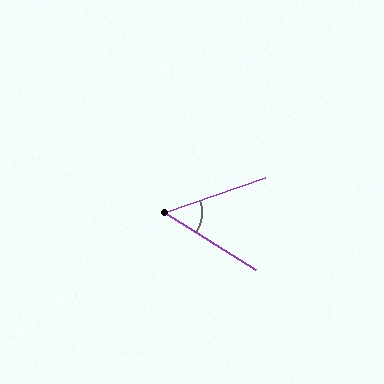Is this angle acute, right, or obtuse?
It is acute.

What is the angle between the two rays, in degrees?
Approximately 51 degrees.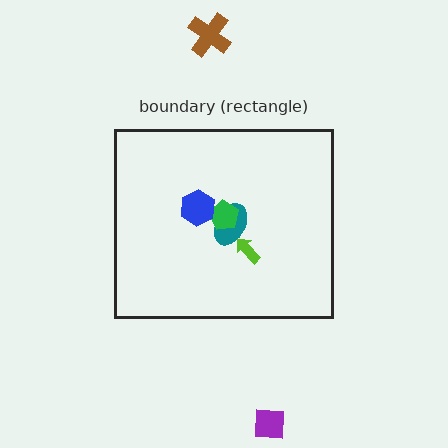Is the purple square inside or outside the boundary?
Outside.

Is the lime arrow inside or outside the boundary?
Inside.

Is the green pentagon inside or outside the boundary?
Inside.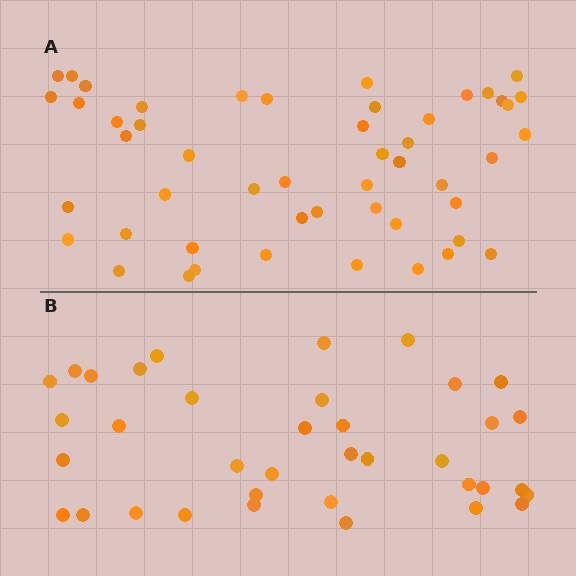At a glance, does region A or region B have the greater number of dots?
Region A (the top region) has more dots.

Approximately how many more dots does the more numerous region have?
Region A has approximately 15 more dots than region B.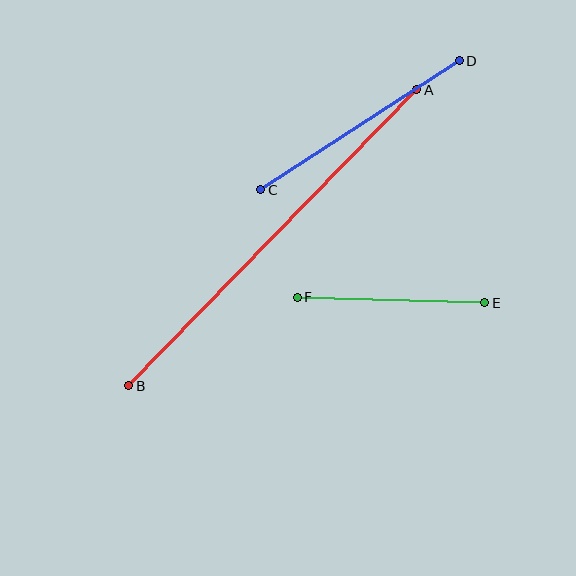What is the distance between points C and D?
The distance is approximately 237 pixels.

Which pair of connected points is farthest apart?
Points A and B are farthest apart.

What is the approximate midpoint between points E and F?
The midpoint is at approximately (391, 300) pixels.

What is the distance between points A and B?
The distance is approximately 413 pixels.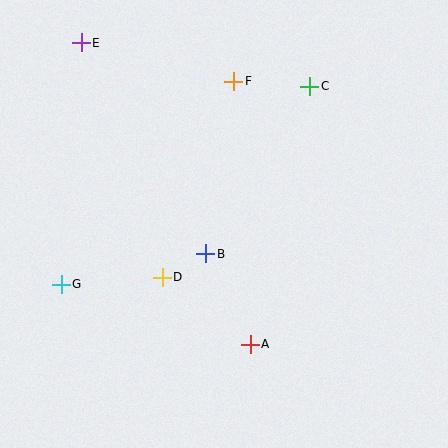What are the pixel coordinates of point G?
Point G is at (61, 284).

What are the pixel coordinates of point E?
Point E is at (81, 43).